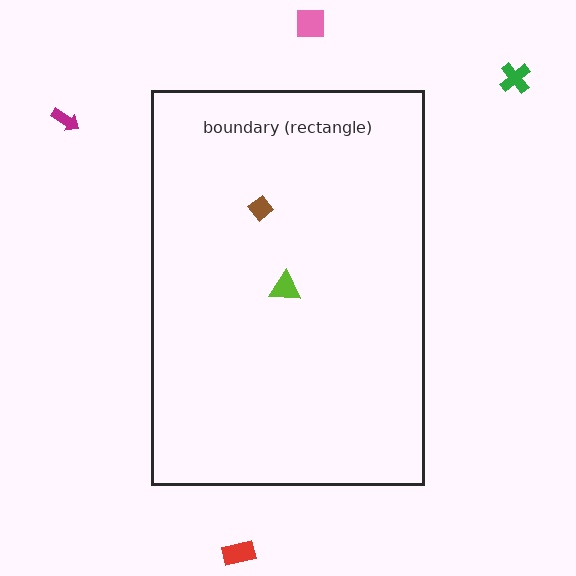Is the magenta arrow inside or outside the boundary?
Outside.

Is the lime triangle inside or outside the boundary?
Inside.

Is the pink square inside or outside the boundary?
Outside.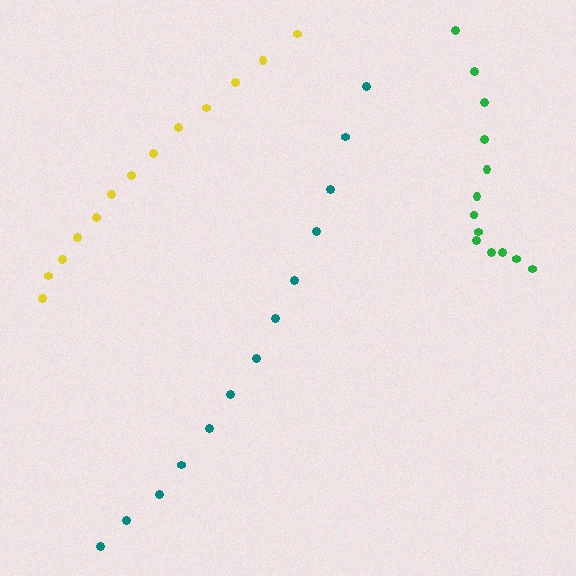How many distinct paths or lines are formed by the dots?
There are 3 distinct paths.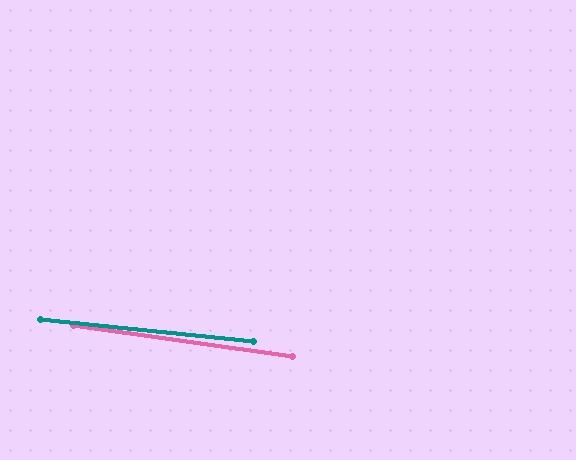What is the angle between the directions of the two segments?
Approximately 2 degrees.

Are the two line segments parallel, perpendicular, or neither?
Parallel — their directions differ by only 1.8°.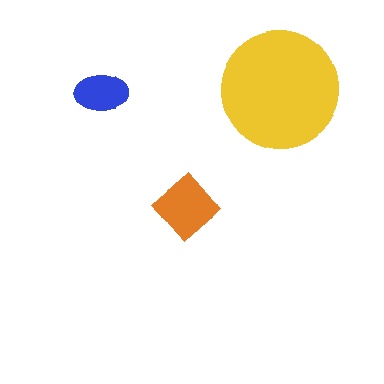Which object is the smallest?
The blue ellipse.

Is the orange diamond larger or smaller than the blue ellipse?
Larger.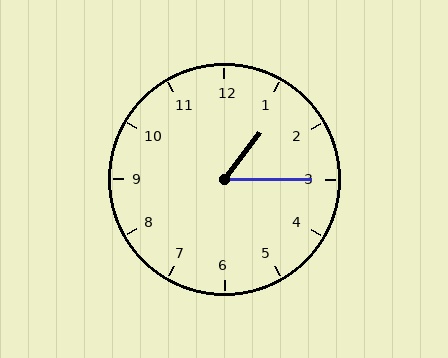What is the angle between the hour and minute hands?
Approximately 52 degrees.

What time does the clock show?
1:15.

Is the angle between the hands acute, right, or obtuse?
It is acute.